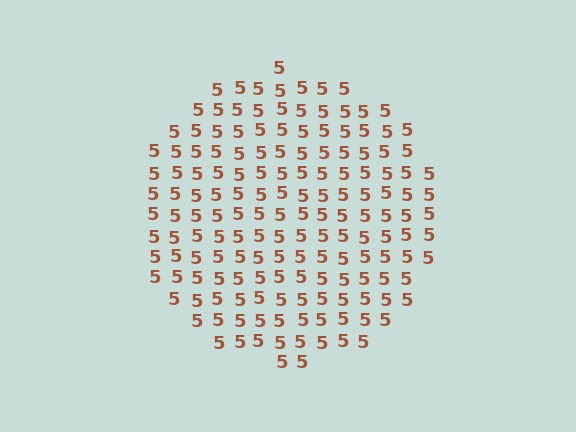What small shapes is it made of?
It is made of small digit 5's.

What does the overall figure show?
The overall figure shows a circle.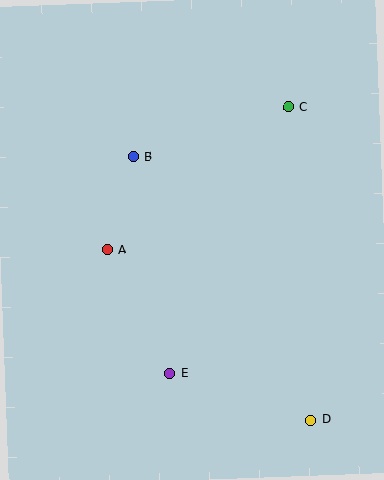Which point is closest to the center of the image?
Point A at (108, 250) is closest to the center.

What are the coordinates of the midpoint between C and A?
The midpoint between C and A is at (198, 178).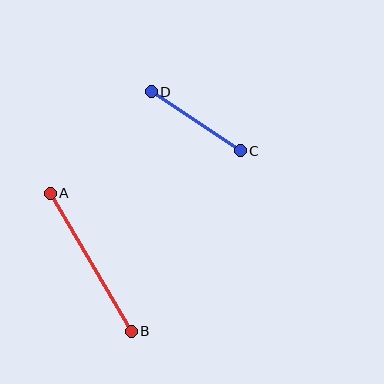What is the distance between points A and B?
The distance is approximately 160 pixels.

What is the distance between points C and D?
The distance is approximately 107 pixels.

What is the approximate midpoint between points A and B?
The midpoint is at approximately (91, 262) pixels.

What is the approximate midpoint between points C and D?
The midpoint is at approximately (196, 121) pixels.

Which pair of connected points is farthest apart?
Points A and B are farthest apart.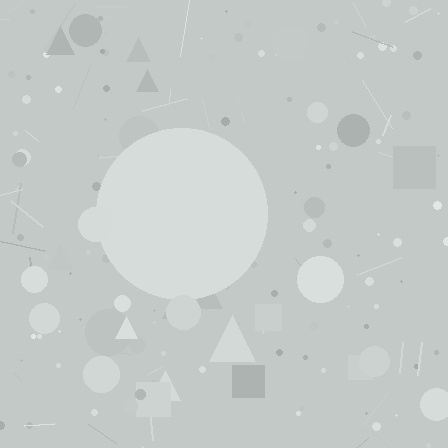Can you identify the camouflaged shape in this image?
The camouflaged shape is a circle.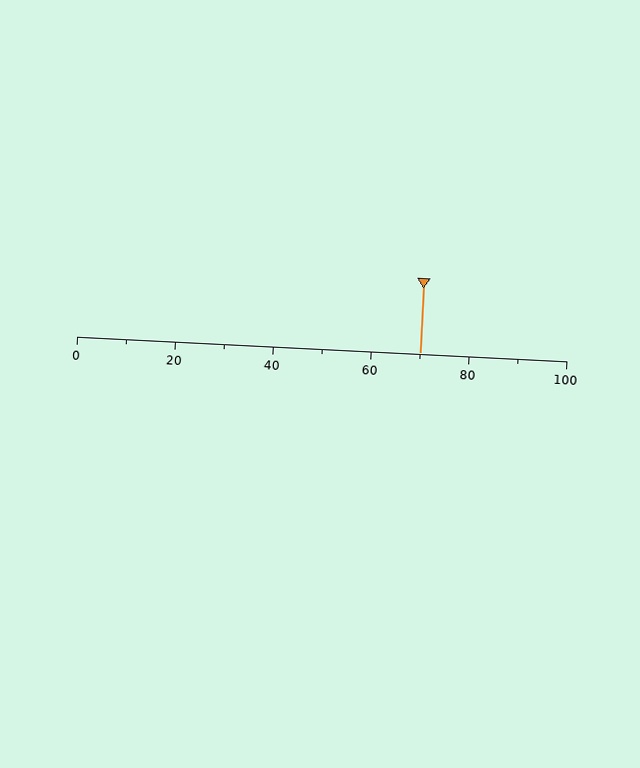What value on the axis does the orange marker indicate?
The marker indicates approximately 70.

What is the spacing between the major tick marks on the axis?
The major ticks are spaced 20 apart.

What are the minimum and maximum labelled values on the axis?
The axis runs from 0 to 100.